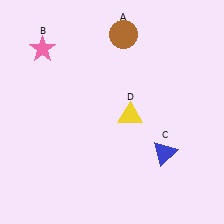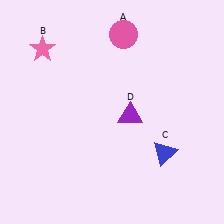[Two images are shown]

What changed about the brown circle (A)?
In Image 1, A is brown. In Image 2, it changed to pink.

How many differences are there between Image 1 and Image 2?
There are 2 differences between the two images.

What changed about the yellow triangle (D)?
In Image 1, D is yellow. In Image 2, it changed to purple.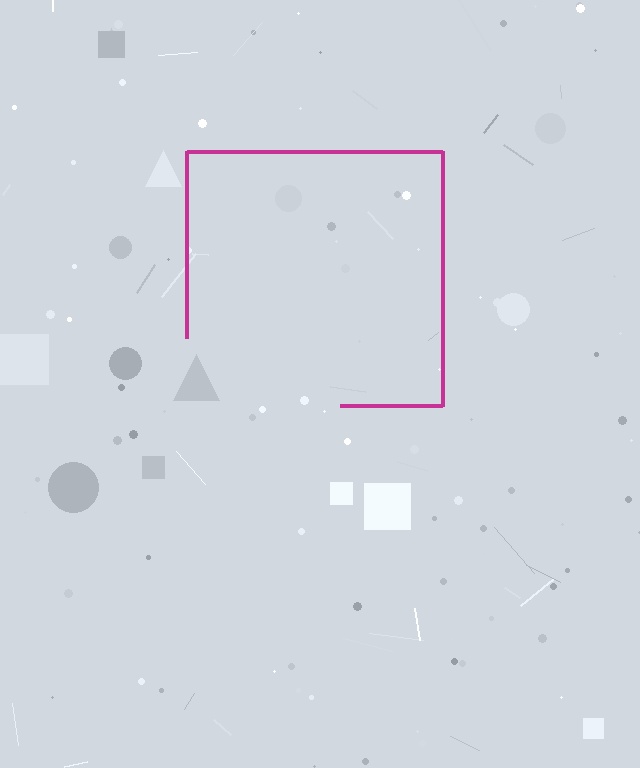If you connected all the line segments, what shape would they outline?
They would outline a square.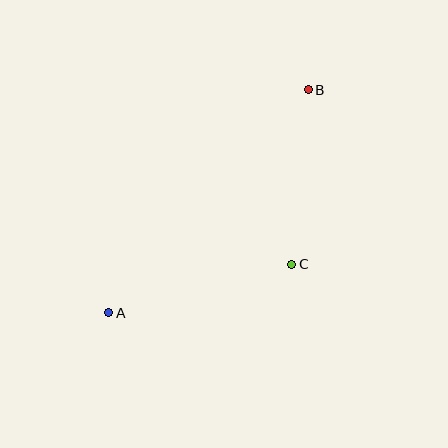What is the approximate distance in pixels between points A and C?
The distance between A and C is approximately 189 pixels.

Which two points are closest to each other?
Points B and C are closest to each other.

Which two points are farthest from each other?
Points A and B are farthest from each other.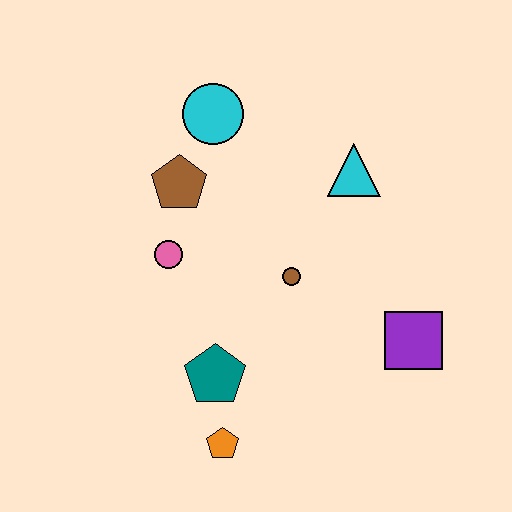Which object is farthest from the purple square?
The cyan circle is farthest from the purple square.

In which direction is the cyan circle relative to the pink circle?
The cyan circle is above the pink circle.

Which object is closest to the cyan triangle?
The brown circle is closest to the cyan triangle.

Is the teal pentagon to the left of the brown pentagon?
No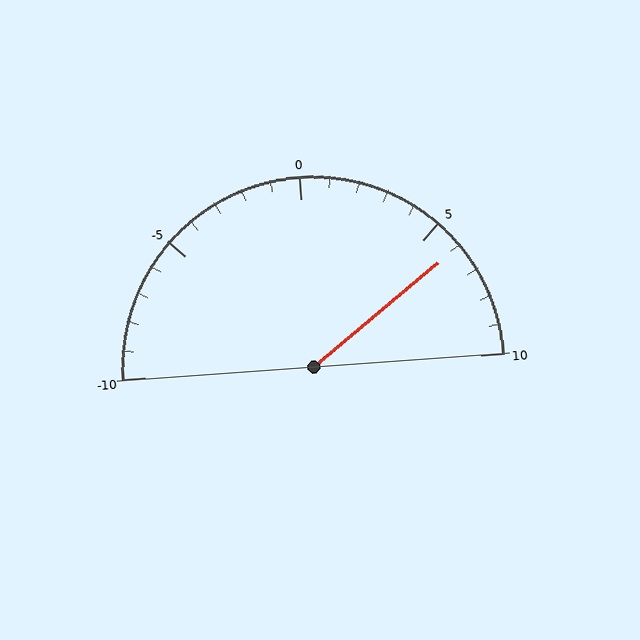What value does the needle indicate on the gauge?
The needle indicates approximately 6.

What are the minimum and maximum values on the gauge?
The gauge ranges from -10 to 10.